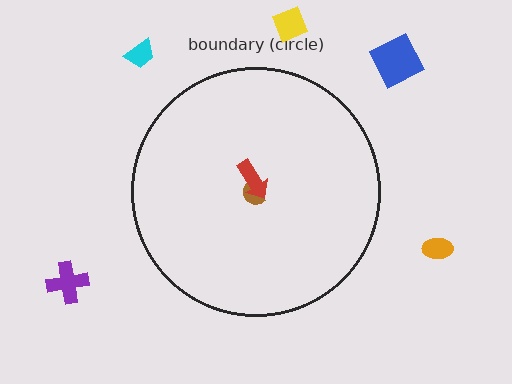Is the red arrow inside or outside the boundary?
Inside.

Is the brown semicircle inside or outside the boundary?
Inside.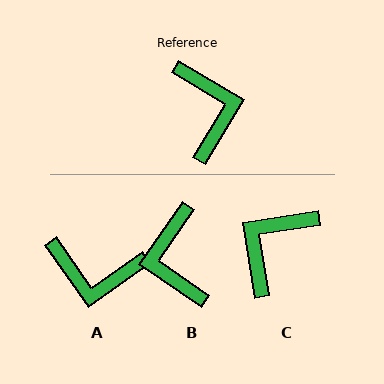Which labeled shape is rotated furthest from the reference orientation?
B, about 176 degrees away.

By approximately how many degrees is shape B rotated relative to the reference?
Approximately 176 degrees counter-clockwise.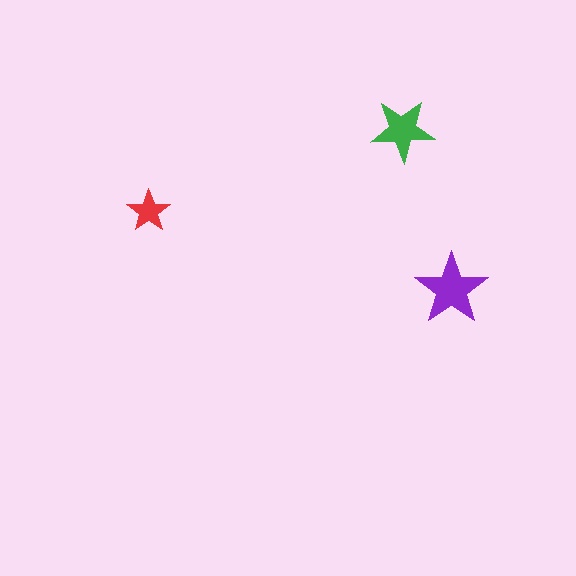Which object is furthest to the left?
The red star is leftmost.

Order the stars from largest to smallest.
the purple one, the green one, the red one.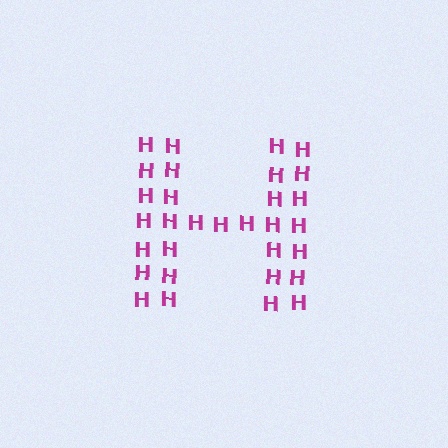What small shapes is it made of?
It is made of small letter H's.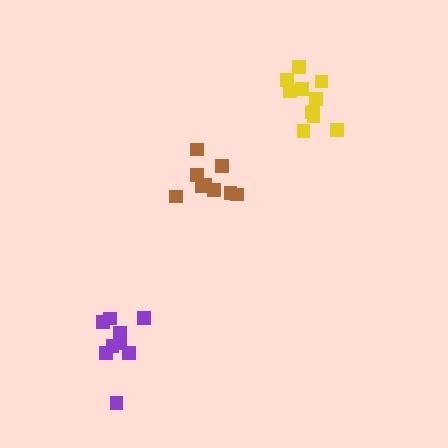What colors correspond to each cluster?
The clusters are colored: yellow, brown, purple.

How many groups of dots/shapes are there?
There are 3 groups.